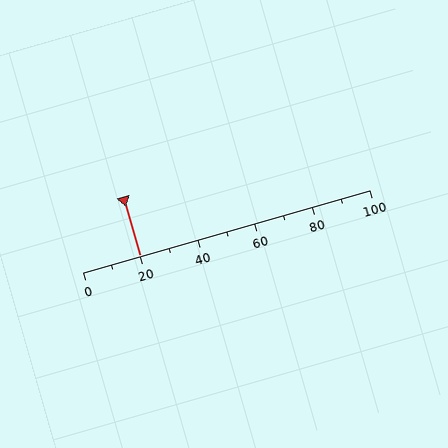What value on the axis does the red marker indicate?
The marker indicates approximately 20.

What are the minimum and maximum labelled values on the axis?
The axis runs from 0 to 100.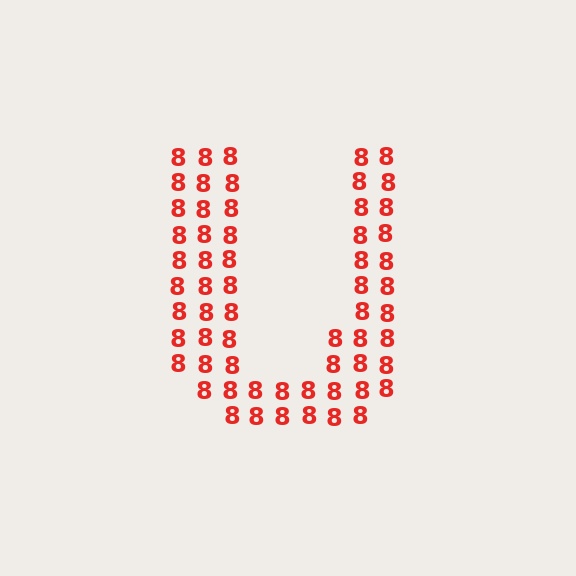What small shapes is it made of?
It is made of small digit 8's.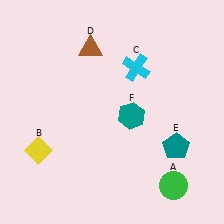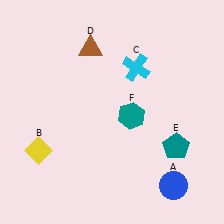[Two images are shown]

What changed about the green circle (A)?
In Image 1, A is green. In Image 2, it changed to blue.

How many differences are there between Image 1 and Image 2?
There is 1 difference between the two images.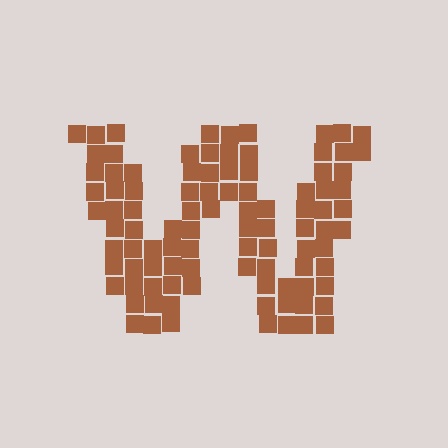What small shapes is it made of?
It is made of small squares.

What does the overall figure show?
The overall figure shows the letter W.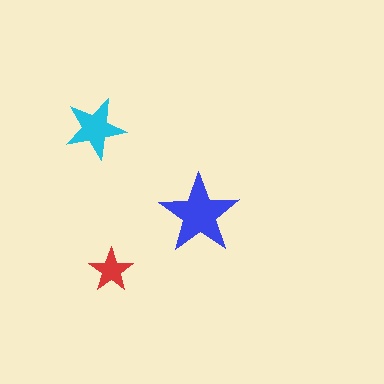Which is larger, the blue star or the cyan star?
The blue one.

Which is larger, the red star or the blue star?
The blue one.